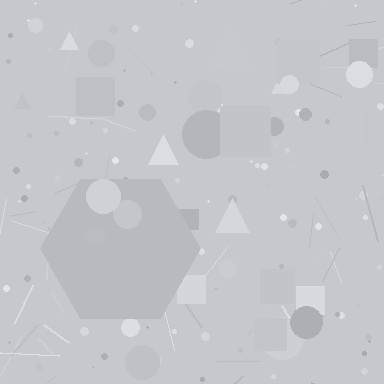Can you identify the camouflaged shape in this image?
The camouflaged shape is a hexagon.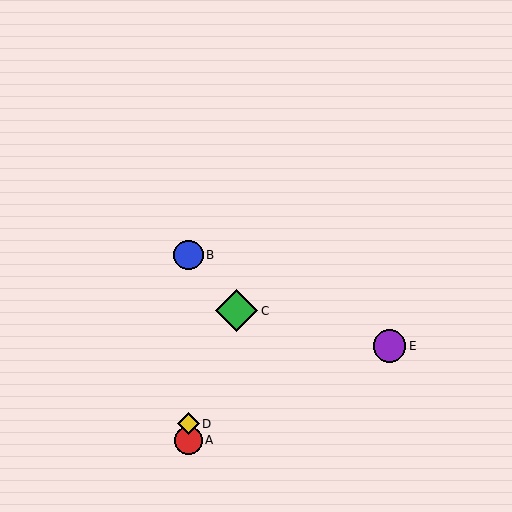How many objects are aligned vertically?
3 objects (A, B, D) are aligned vertically.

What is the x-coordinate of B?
Object B is at x≈188.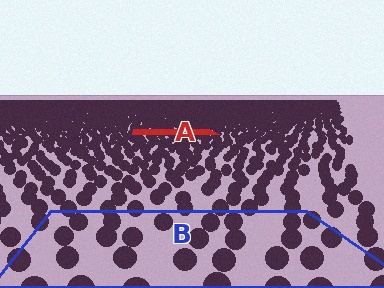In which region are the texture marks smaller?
The texture marks are smaller in region A, because it is farther away.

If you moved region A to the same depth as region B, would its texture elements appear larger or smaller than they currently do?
They would appear larger. At a closer depth, the same texture elements are projected at a bigger on-screen size.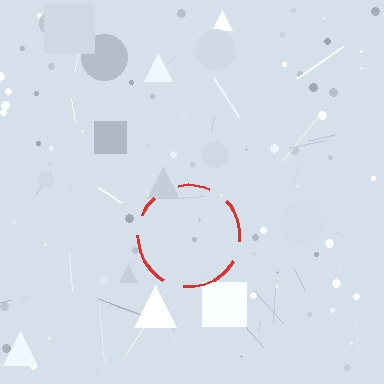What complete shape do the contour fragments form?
The contour fragments form a circle.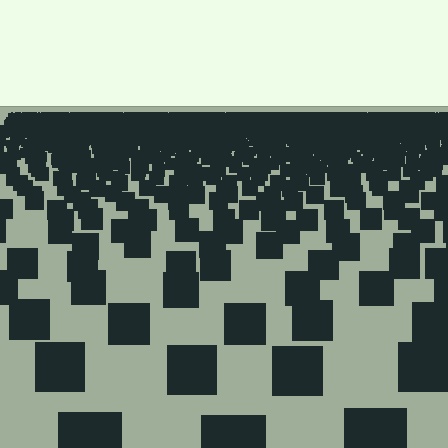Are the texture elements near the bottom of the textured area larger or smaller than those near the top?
Larger. Near the bottom, elements are closer to the viewer and appear at a bigger on-screen size.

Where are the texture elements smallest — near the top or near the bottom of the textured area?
Near the top.